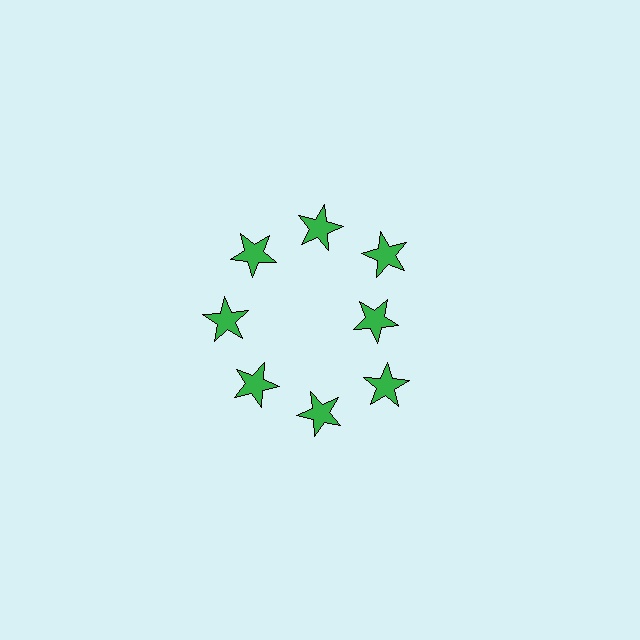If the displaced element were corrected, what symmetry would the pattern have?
It would have 8-fold rotational symmetry — the pattern would map onto itself every 45 degrees.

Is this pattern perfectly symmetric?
No. The 8 green stars are arranged in a ring, but one element near the 3 o'clock position is pulled inward toward the center, breaking the 8-fold rotational symmetry.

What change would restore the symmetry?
The symmetry would be restored by moving it outward, back onto the ring so that all 8 stars sit at equal angles and equal distance from the center.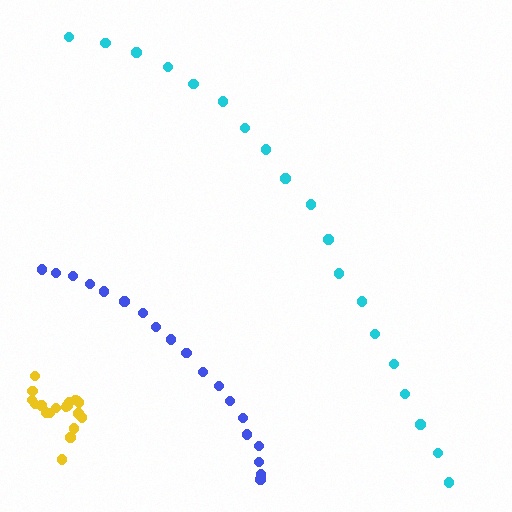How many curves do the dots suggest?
There are 3 distinct paths.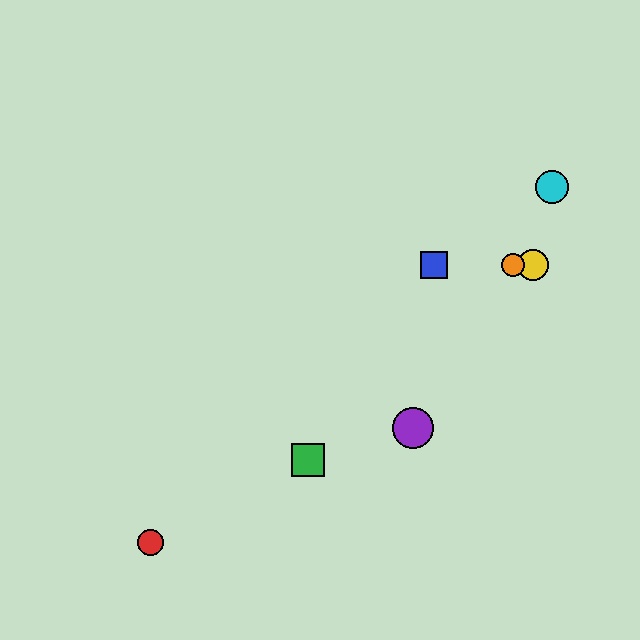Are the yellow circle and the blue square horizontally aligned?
Yes, both are at y≈265.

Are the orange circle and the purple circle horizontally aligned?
No, the orange circle is at y≈265 and the purple circle is at y≈428.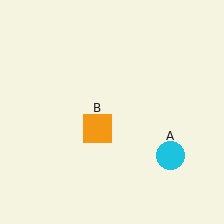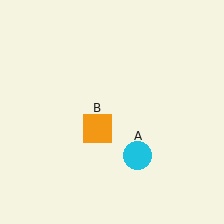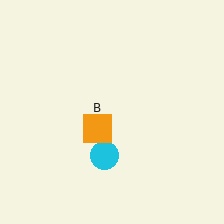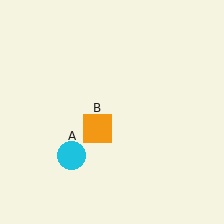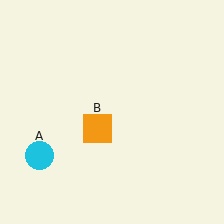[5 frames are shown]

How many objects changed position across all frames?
1 object changed position: cyan circle (object A).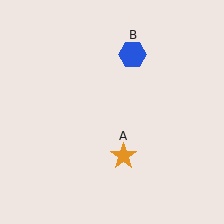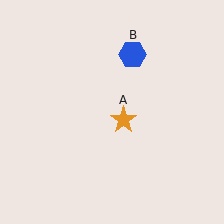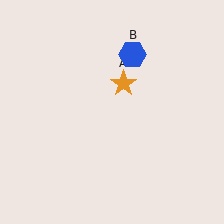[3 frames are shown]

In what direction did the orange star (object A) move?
The orange star (object A) moved up.